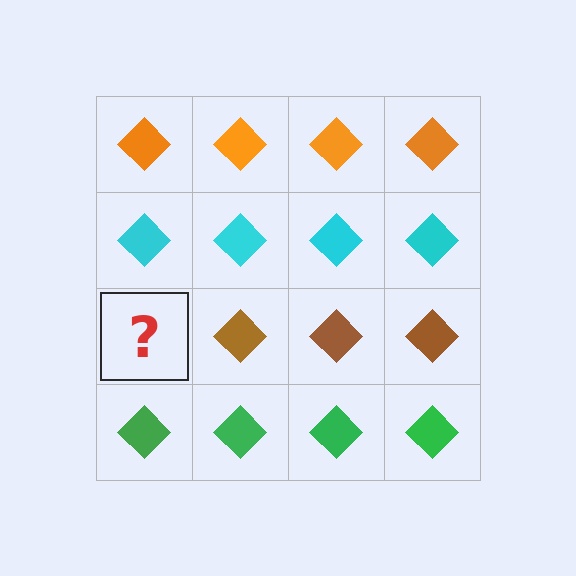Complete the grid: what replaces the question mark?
The question mark should be replaced with a brown diamond.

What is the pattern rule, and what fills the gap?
The rule is that each row has a consistent color. The gap should be filled with a brown diamond.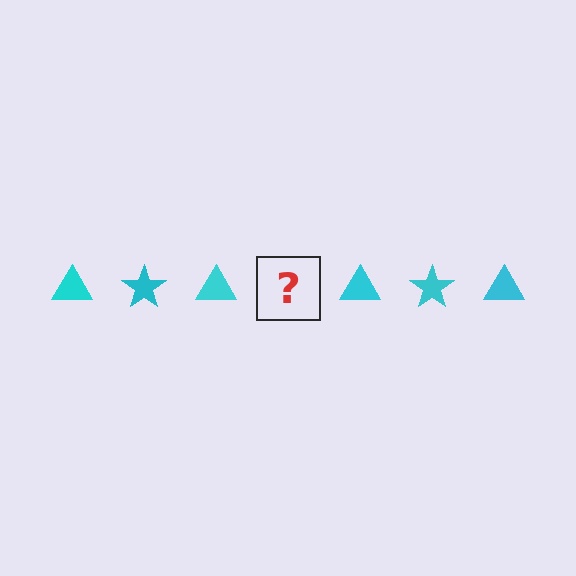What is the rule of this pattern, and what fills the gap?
The rule is that the pattern cycles through triangle, star shapes in cyan. The gap should be filled with a cyan star.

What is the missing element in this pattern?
The missing element is a cyan star.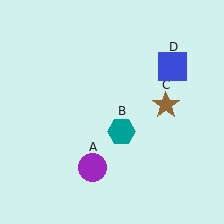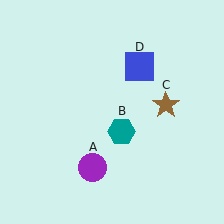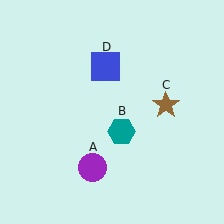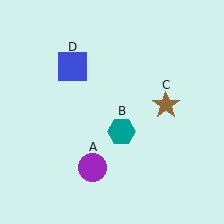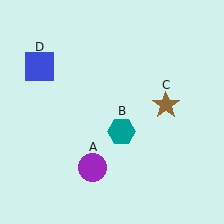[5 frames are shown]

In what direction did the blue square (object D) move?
The blue square (object D) moved left.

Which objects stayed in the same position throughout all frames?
Purple circle (object A) and teal hexagon (object B) and brown star (object C) remained stationary.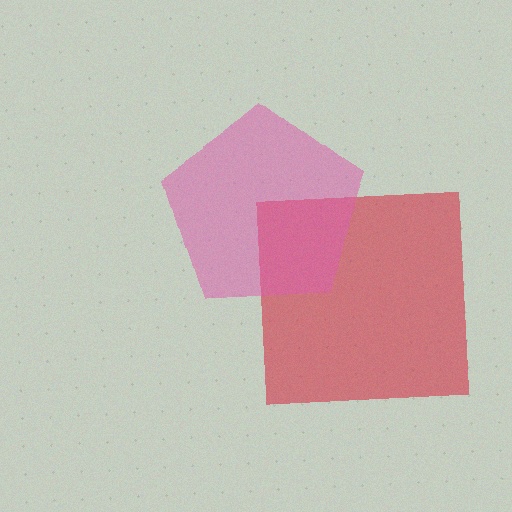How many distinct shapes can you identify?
There are 2 distinct shapes: a red square, a pink pentagon.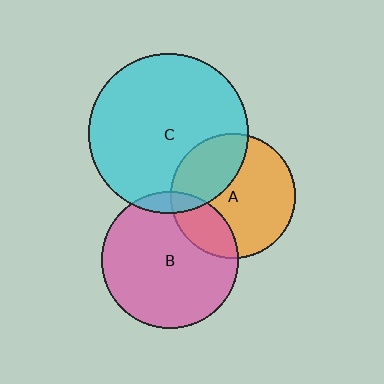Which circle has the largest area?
Circle C (cyan).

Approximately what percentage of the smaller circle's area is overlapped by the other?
Approximately 35%.